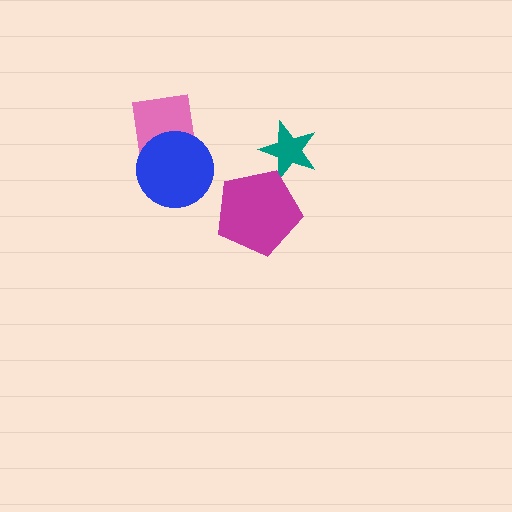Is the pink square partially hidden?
Yes, it is partially covered by another shape.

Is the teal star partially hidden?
Yes, it is partially covered by another shape.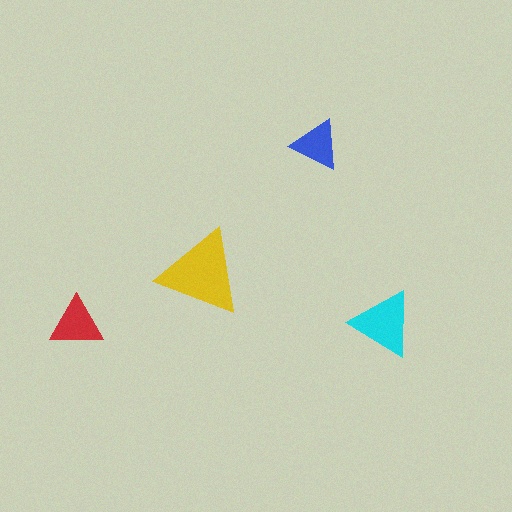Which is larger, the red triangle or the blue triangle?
The red one.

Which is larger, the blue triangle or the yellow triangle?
The yellow one.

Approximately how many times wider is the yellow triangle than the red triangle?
About 1.5 times wider.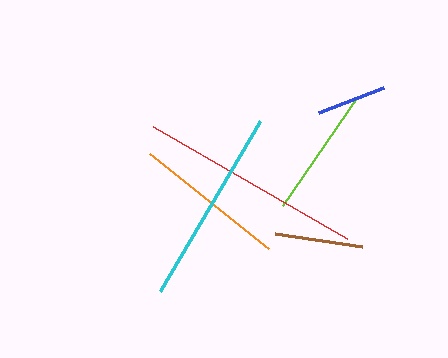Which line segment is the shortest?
The blue line is the shortest at approximately 69 pixels.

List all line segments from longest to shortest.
From longest to shortest: red, cyan, orange, lime, brown, blue.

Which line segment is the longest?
The red line is the longest at approximately 224 pixels.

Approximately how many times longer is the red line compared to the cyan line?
The red line is approximately 1.1 times the length of the cyan line.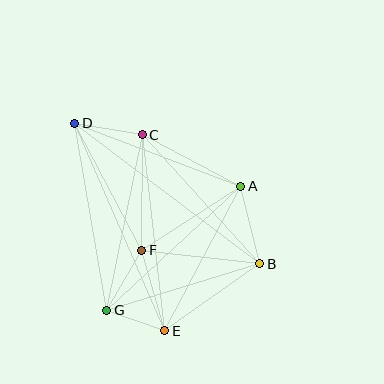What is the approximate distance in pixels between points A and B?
The distance between A and B is approximately 80 pixels.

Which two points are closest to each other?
Points E and G are closest to each other.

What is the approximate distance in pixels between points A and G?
The distance between A and G is approximately 182 pixels.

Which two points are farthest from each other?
Points B and D are farthest from each other.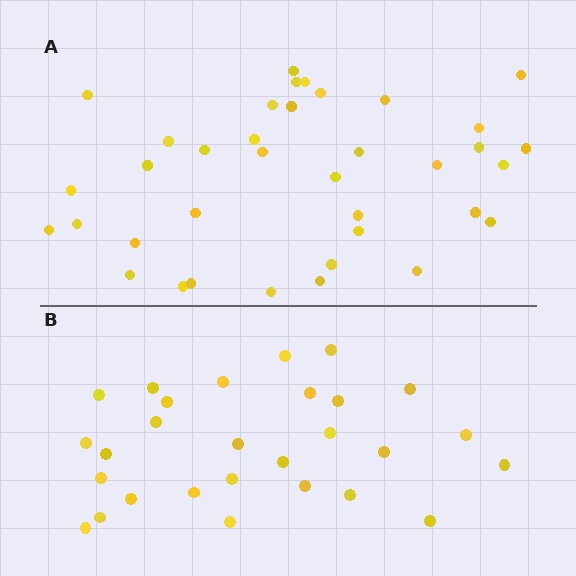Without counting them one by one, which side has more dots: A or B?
Region A (the top region) has more dots.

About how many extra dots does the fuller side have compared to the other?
Region A has roughly 8 or so more dots than region B.